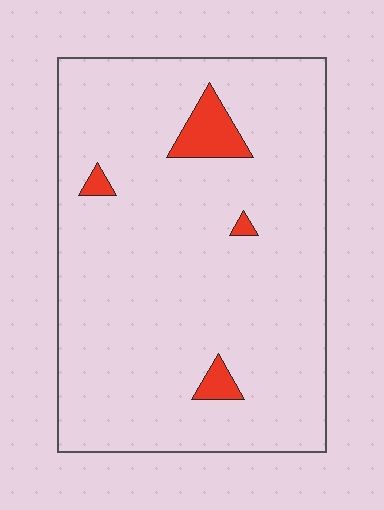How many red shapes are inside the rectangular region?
4.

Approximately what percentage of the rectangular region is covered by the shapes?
Approximately 5%.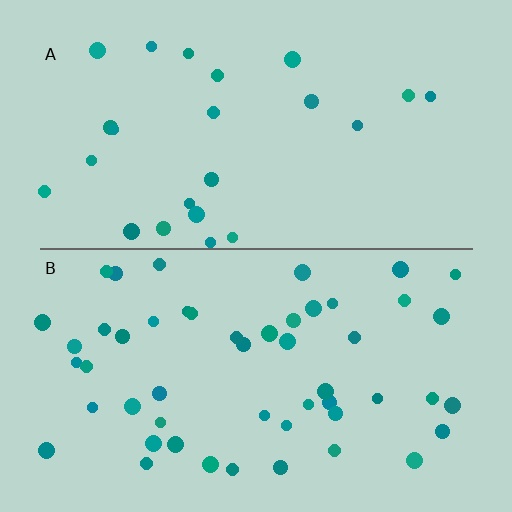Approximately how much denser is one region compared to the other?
Approximately 2.2× — region B over region A.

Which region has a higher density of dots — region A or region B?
B (the bottom).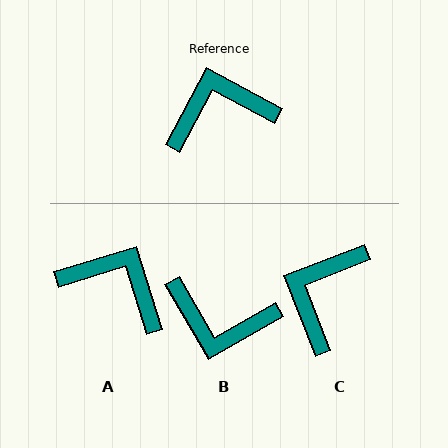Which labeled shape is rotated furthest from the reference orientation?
B, about 148 degrees away.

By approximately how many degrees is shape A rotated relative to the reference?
Approximately 45 degrees clockwise.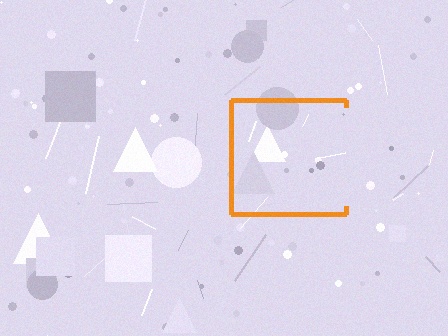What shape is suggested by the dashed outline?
The dashed outline suggests a square.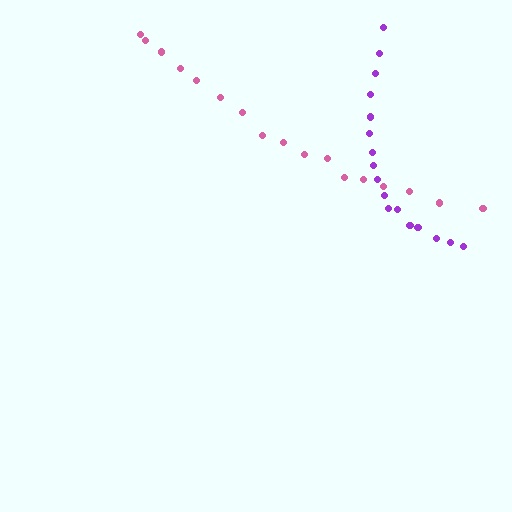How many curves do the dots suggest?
There are 2 distinct paths.